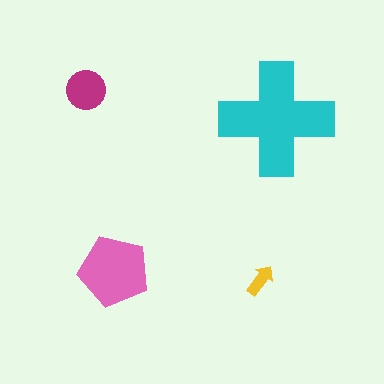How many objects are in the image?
There are 4 objects in the image.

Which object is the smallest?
The yellow arrow.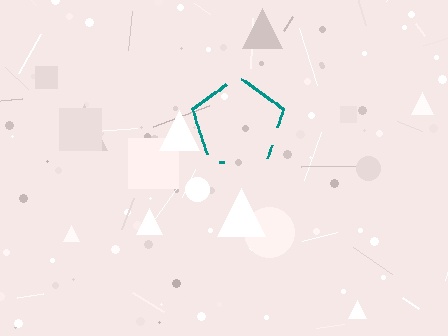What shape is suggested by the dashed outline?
The dashed outline suggests a pentagon.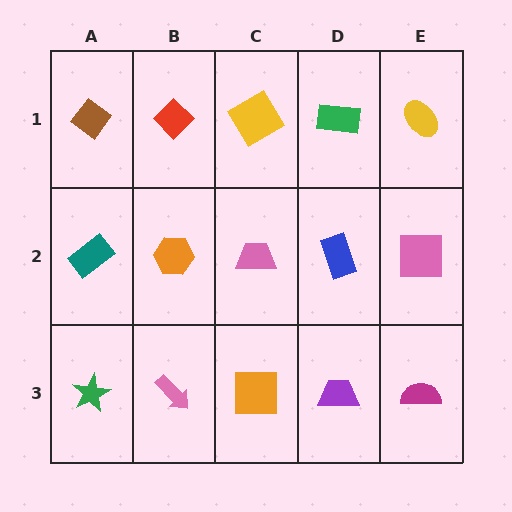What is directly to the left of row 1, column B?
A brown diamond.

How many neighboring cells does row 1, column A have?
2.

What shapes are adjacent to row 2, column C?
A yellow diamond (row 1, column C), an orange square (row 3, column C), an orange hexagon (row 2, column B), a blue rectangle (row 2, column D).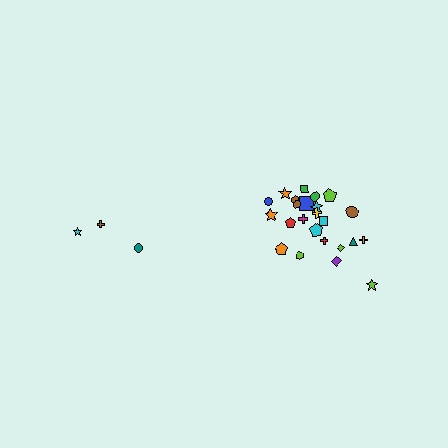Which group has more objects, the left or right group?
The right group.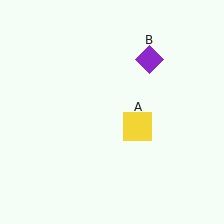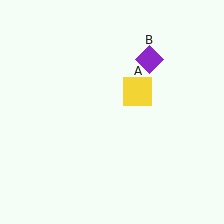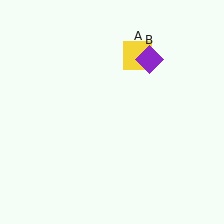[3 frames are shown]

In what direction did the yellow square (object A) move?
The yellow square (object A) moved up.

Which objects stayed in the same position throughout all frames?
Purple diamond (object B) remained stationary.